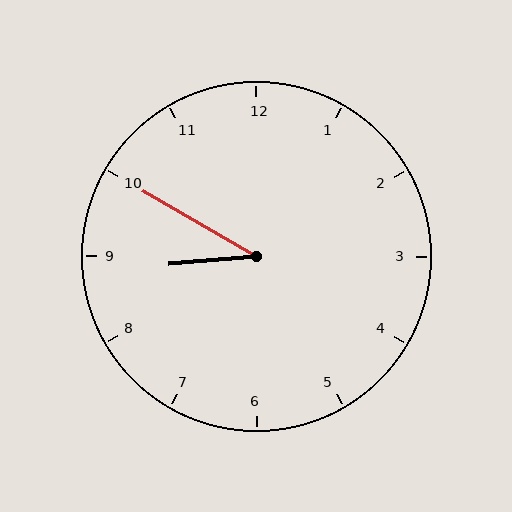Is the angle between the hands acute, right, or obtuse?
It is acute.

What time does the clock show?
8:50.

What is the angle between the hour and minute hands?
Approximately 35 degrees.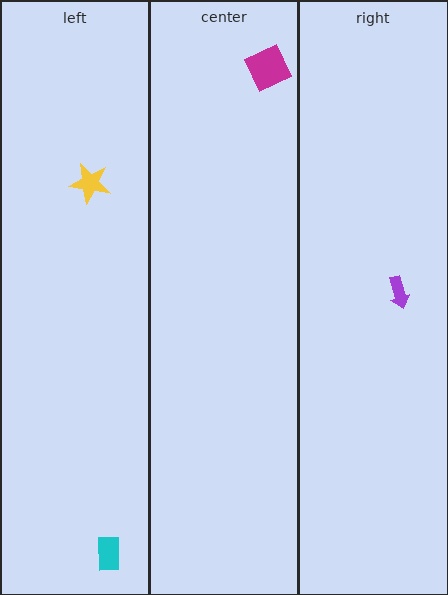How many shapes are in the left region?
2.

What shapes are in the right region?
The purple arrow.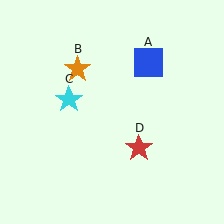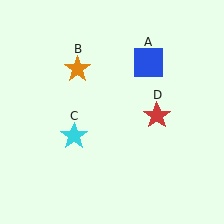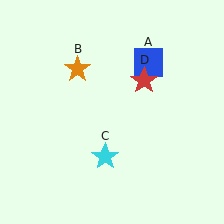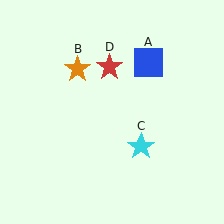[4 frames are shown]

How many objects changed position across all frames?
2 objects changed position: cyan star (object C), red star (object D).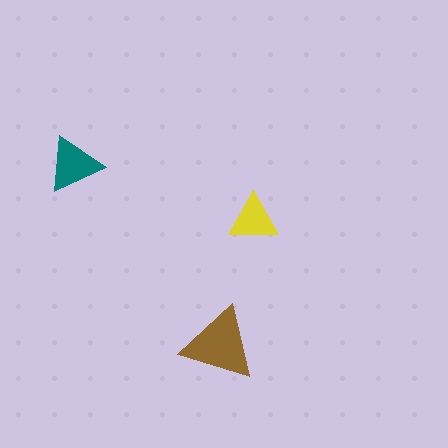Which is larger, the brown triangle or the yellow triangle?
The brown one.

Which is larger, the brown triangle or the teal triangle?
The brown one.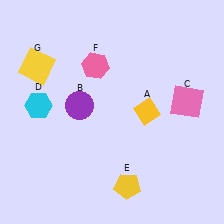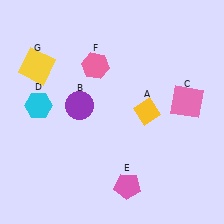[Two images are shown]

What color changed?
The pentagon (E) changed from yellow in Image 1 to pink in Image 2.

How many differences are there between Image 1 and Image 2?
There is 1 difference between the two images.